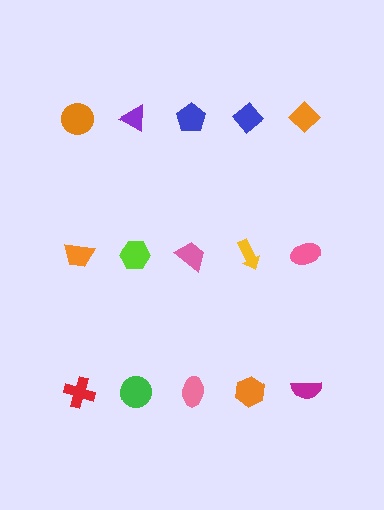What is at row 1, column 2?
A purple triangle.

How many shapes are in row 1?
5 shapes.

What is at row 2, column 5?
A pink ellipse.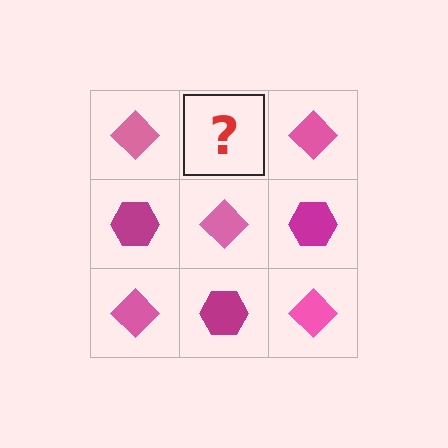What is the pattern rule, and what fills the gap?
The rule is that it alternates pink diamond and magenta hexagon in a checkerboard pattern. The gap should be filled with a magenta hexagon.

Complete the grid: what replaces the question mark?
The question mark should be replaced with a magenta hexagon.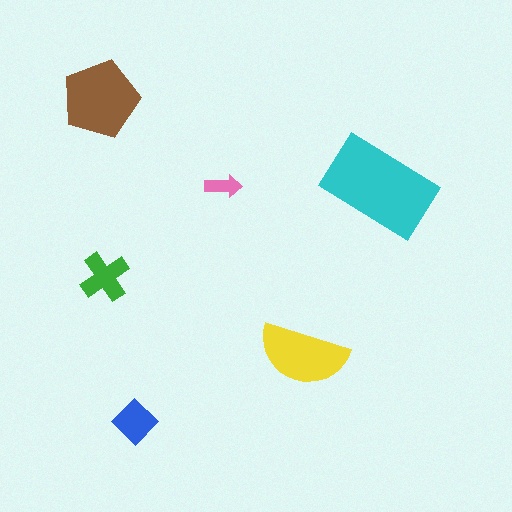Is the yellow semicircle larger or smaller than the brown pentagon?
Smaller.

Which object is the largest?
The cyan rectangle.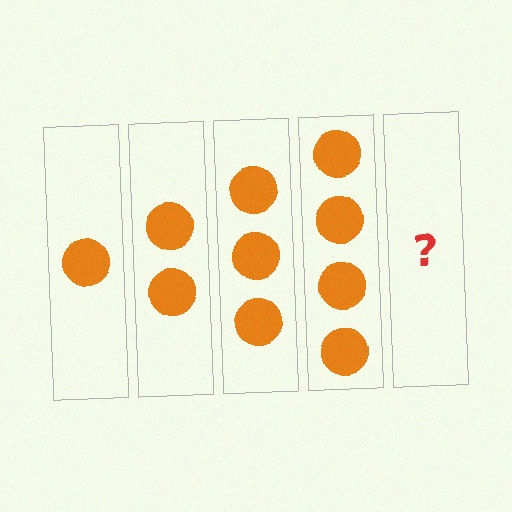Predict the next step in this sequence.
The next step is 5 circles.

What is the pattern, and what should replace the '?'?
The pattern is that each step adds one more circle. The '?' should be 5 circles.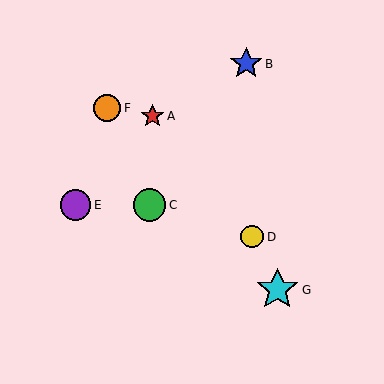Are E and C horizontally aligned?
Yes, both are at y≈205.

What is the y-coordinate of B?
Object B is at y≈64.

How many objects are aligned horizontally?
2 objects (C, E) are aligned horizontally.